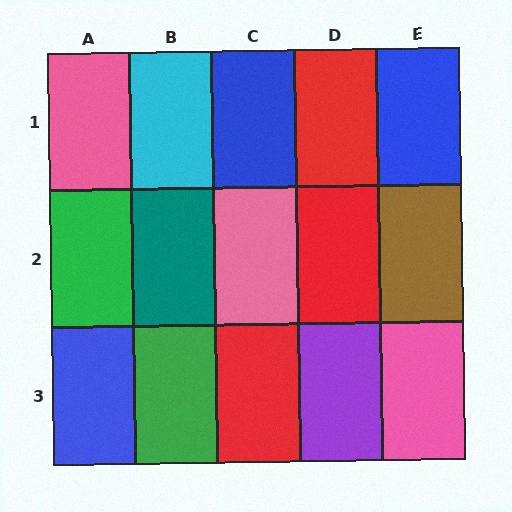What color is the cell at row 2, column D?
Red.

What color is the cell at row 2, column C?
Pink.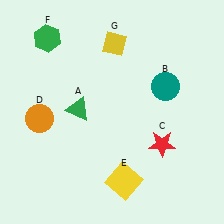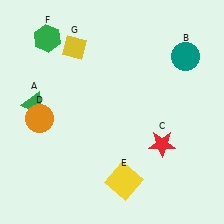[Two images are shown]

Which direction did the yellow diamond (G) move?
The yellow diamond (G) moved left.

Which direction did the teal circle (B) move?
The teal circle (B) moved up.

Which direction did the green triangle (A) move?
The green triangle (A) moved left.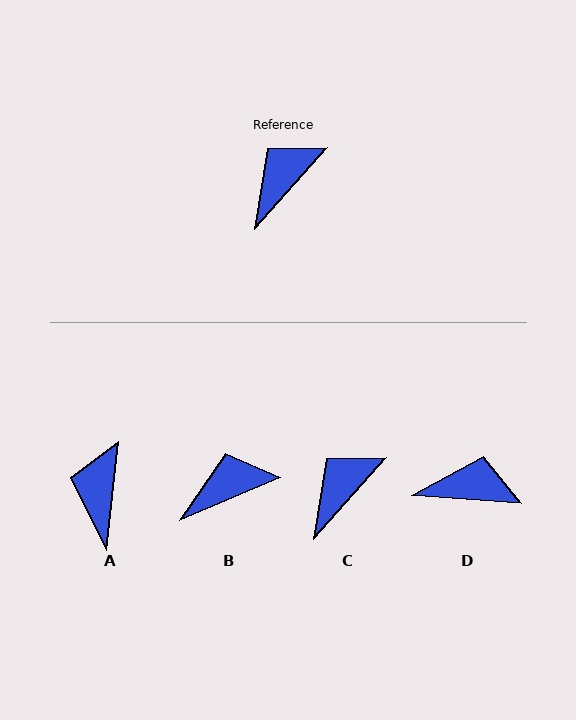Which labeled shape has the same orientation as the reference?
C.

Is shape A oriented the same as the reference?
No, it is off by about 35 degrees.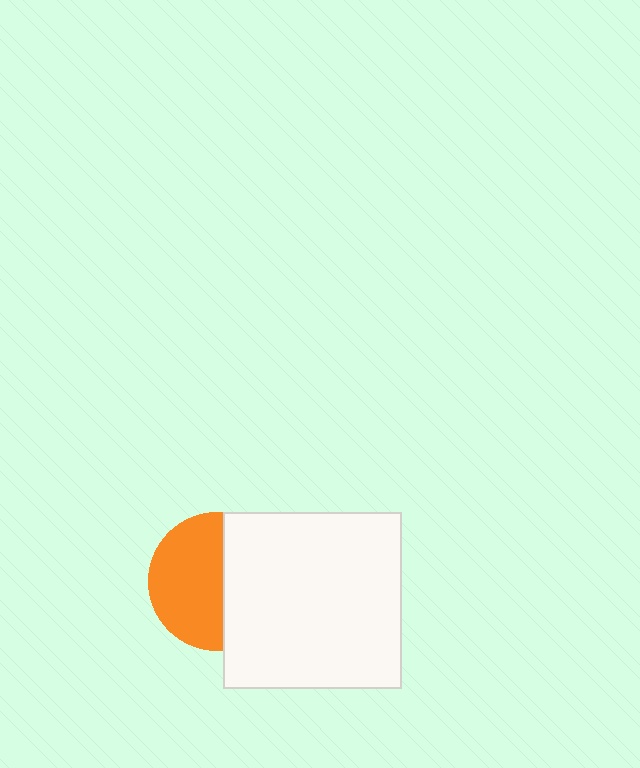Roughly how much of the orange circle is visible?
About half of it is visible (roughly 56%).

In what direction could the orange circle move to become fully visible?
The orange circle could move left. That would shift it out from behind the white rectangle entirely.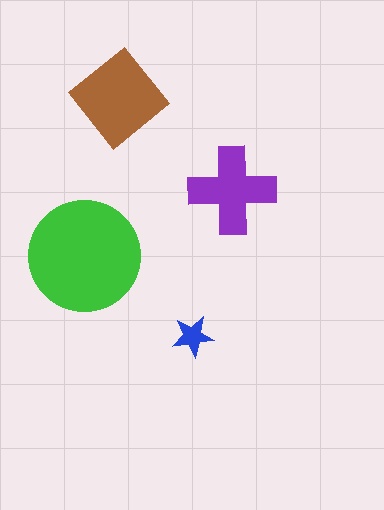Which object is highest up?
The brown diamond is topmost.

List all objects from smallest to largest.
The blue star, the purple cross, the brown diamond, the green circle.